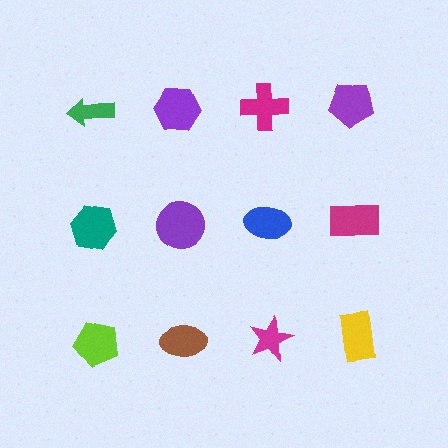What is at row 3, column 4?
A yellow rectangle.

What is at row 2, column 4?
A magenta rectangle.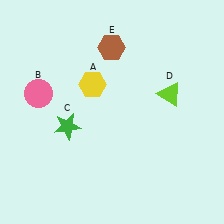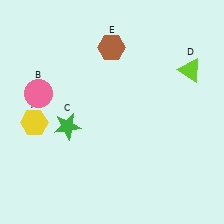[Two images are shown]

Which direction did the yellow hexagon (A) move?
The yellow hexagon (A) moved left.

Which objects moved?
The objects that moved are: the yellow hexagon (A), the lime triangle (D).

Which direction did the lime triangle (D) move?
The lime triangle (D) moved up.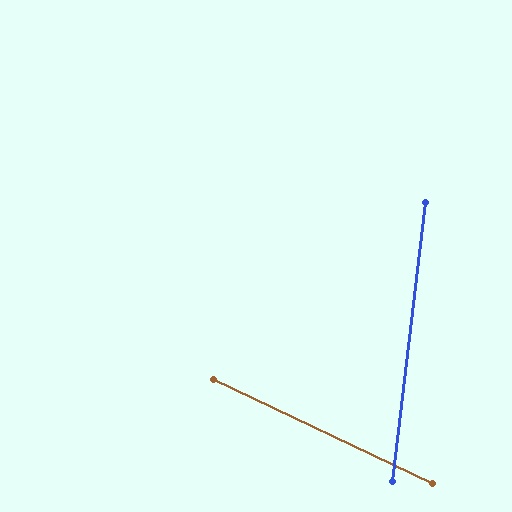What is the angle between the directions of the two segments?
Approximately 71 degrees.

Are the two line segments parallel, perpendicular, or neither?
Neither parallel nor perpendicular — they differ by about 71°.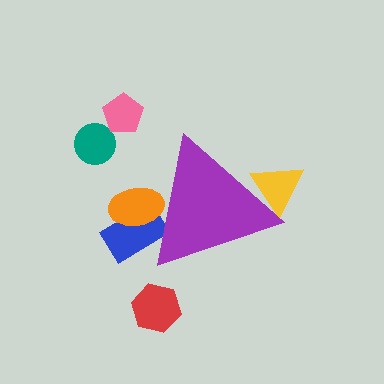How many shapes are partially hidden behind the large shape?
3 shapes are partially hidden.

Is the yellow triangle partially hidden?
Yes, the yellow triangle is partially hidden behind the purple triangle.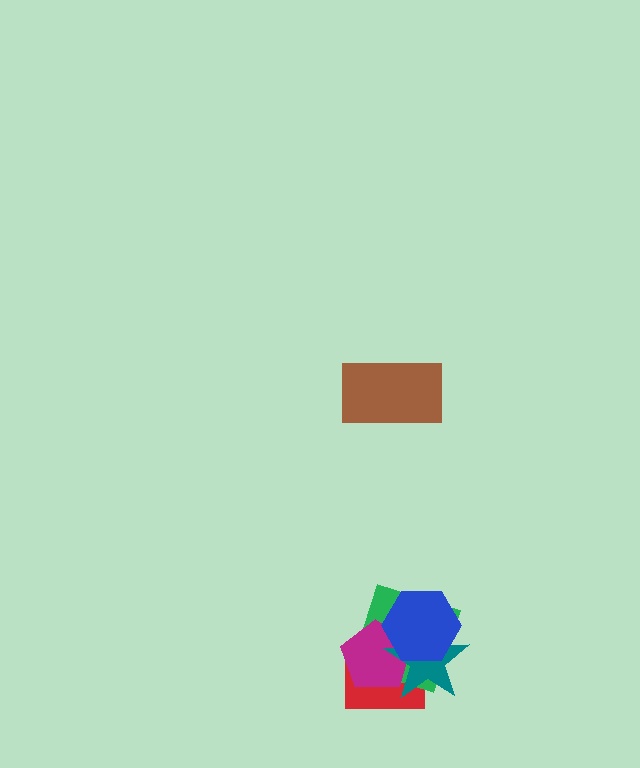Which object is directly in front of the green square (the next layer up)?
The magenta pentagon is directly in front of the green square.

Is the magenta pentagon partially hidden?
Yes, it is partially covered by another shape.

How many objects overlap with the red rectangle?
4 objects overlap with the red rectangle.